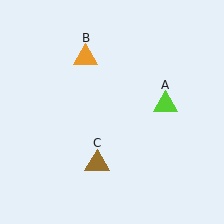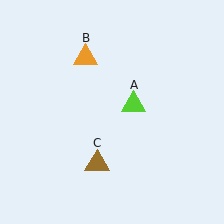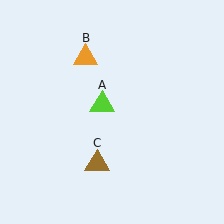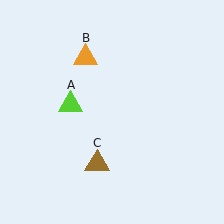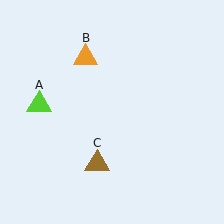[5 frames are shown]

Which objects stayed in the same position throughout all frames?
Orange triangle (object B) and brown triangle (object C) remained stationary.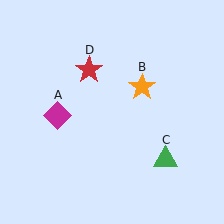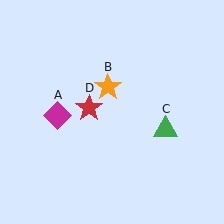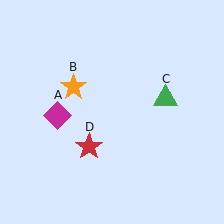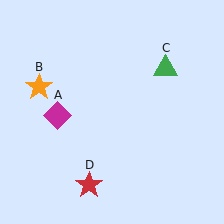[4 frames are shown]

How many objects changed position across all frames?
3 objects changed position: orange star (object B), green triangle (object C), red star (object D).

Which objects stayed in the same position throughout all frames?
Magenta diamond (object A) remained stationary.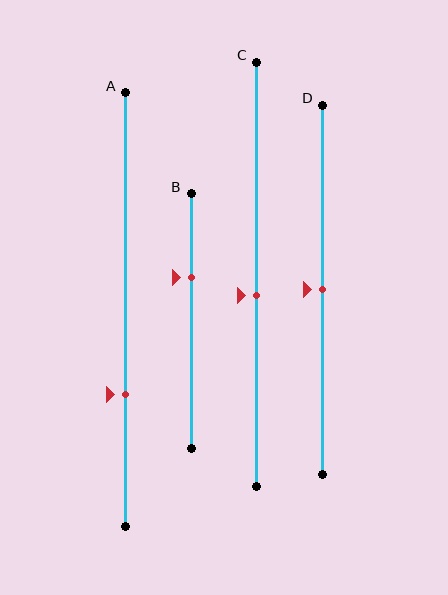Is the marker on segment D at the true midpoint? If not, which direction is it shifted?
Yes, the marker on segment D is at the true midpoint.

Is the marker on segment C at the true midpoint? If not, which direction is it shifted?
No, the marker on segment C is shifted downward by about 5% of the segment length.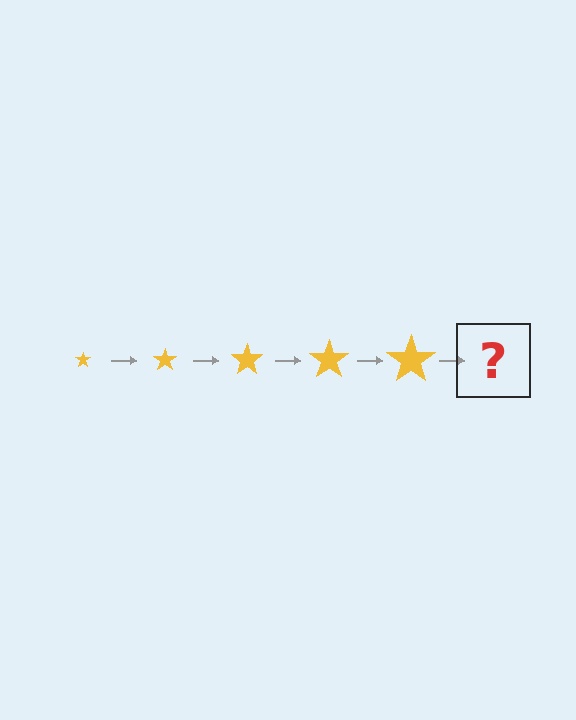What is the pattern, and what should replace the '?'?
The pattern is that the star gets progressively larger each step. The '?' should be a yellow star, larger than the previous one.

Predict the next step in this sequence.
The next step is a yellow star, larger than the previous one.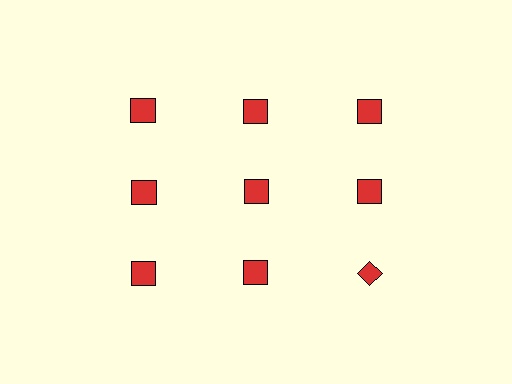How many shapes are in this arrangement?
There are 9 shapes arranged in a grid pattern.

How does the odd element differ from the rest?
It has a different shape: diamond instead of square.